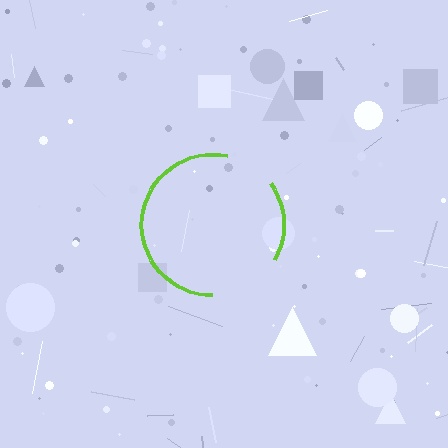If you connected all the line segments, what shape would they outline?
They would outline a circle.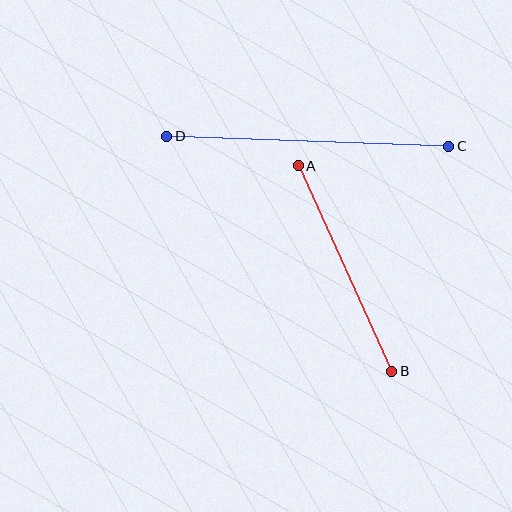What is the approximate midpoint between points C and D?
The midpoint is at approximately (308, 141) pixels.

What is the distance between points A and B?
The distance is approximately 226 pixels.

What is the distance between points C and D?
The distance is approximately 282 pixels.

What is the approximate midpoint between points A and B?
The midpoint is at approximately (345, 269) pixels.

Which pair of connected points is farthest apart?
Points C and D are farthest apart.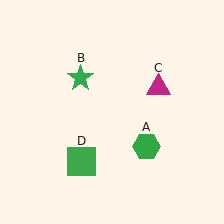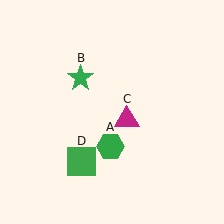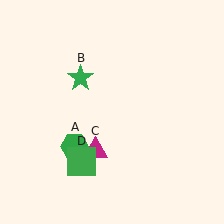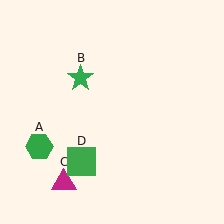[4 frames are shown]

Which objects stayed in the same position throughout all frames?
Green star (object B) and green square (object D) remained stationary.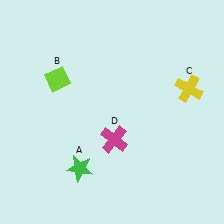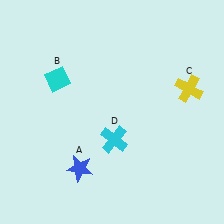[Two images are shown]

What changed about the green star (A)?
In Image 1, A is green. In Image 2, it changed to blue.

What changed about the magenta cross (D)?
In Image 1, D is magenta. In Image 2, it changed to cyan.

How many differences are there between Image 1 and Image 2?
There are 3 differences between the two images.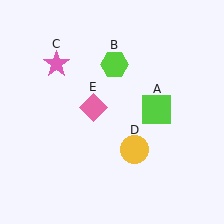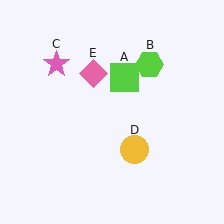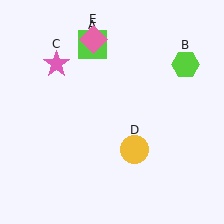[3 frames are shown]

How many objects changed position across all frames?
3 objects changed position: lime square (object A), lime hexagon (object B), pink diamond (object E).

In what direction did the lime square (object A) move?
The lime square (object A) moved up and to the left.